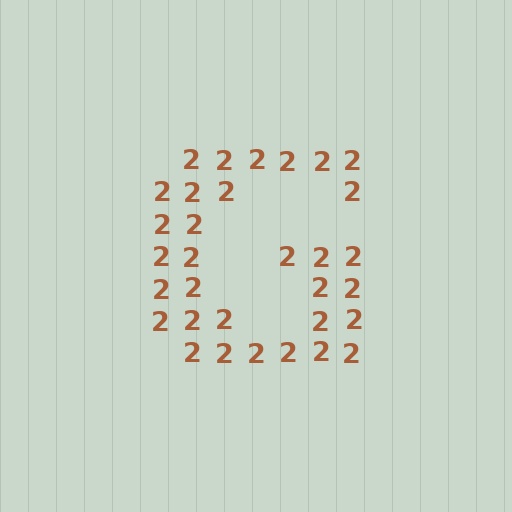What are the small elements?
The small elements are digit 2's.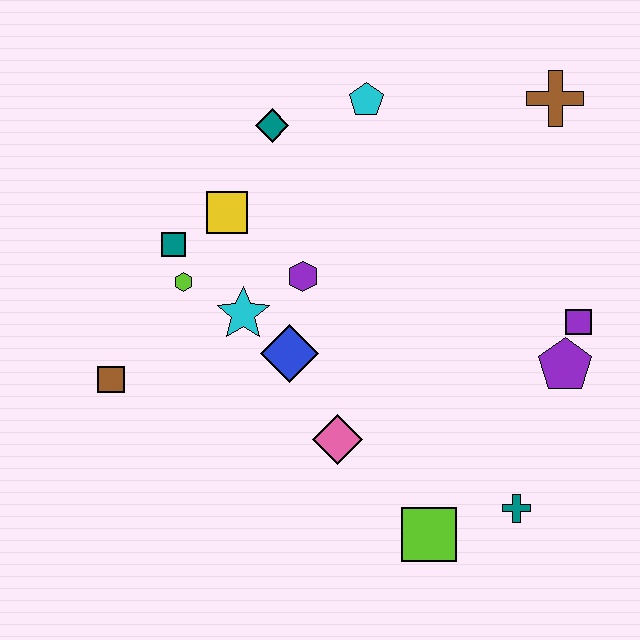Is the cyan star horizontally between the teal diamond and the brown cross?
No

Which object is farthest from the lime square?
The brown cross is farthest from the lime square.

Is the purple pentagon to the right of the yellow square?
Yes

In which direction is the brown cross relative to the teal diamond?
The brown cross is to the right of the teal diamond.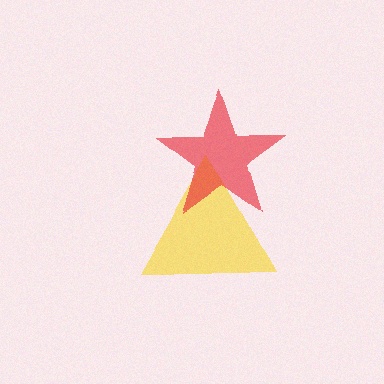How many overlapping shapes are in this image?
There are 2 overlapping shapes in the image.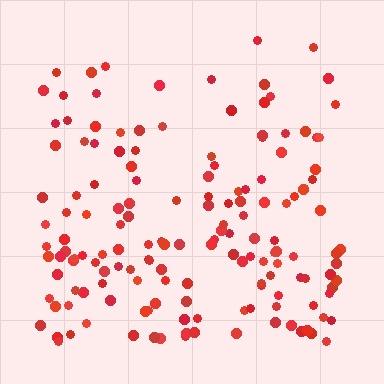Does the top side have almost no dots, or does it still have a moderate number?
Still a moderate number, just noticeably fewer than the bottom.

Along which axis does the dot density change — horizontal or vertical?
Vertical.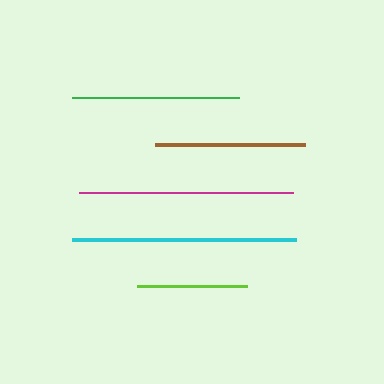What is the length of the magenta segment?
The magenta segment is approximately 215 pixels long.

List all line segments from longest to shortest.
From longest to shortest: cyan, magenta, green, brown, lime.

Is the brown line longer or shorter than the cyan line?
The cyan line is longer than the brown line.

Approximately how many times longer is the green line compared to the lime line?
The green line is approximately 1.5 times the length of the lime line.